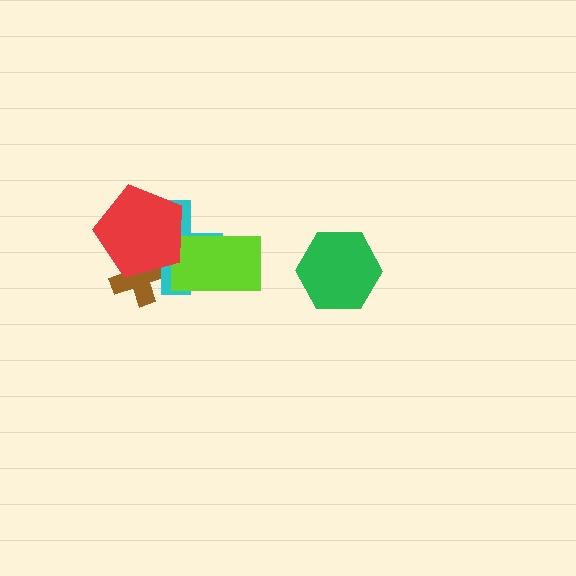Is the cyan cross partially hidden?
Yes, it is partially covered by another shape.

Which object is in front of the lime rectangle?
The red pentagon is in front of the lime rectangle.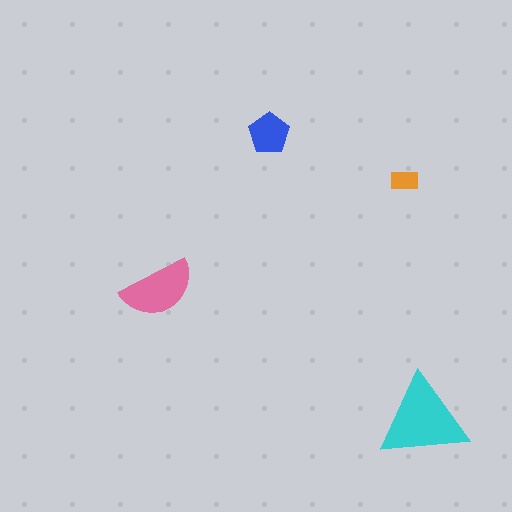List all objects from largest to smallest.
The cyan triangle, the pink semicircle, the blue pentagon, the orange rectangle.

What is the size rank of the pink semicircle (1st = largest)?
2nd.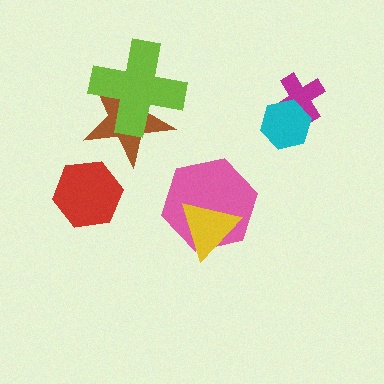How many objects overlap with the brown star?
1 object overlaps with the brown star.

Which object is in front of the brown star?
The lime cross is in front of the brown star.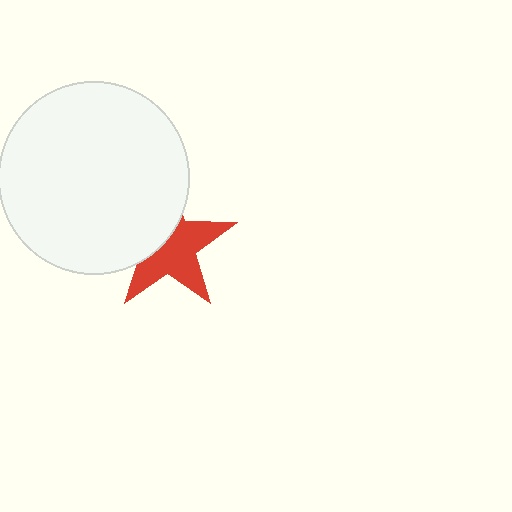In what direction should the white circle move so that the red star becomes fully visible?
The white circle should move toward the upper-left. That is the shortest direction to clear the overlap and leave the red star fully visible.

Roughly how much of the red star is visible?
About half of it is visible (roughly 59%).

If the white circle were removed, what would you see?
You would see the complete red star.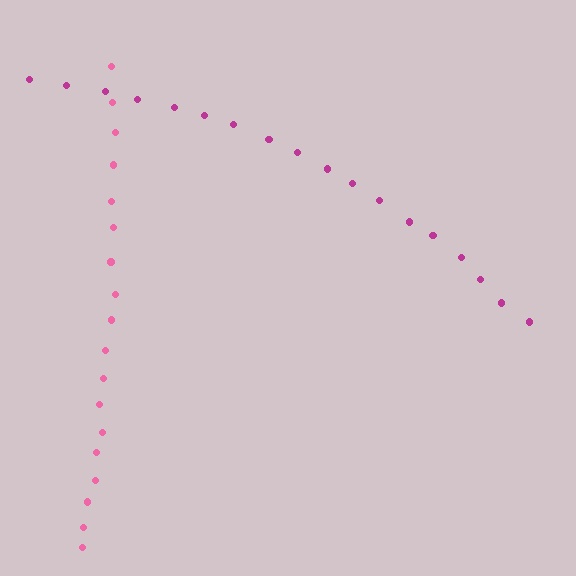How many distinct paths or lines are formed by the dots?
There are 2 distinct paths.